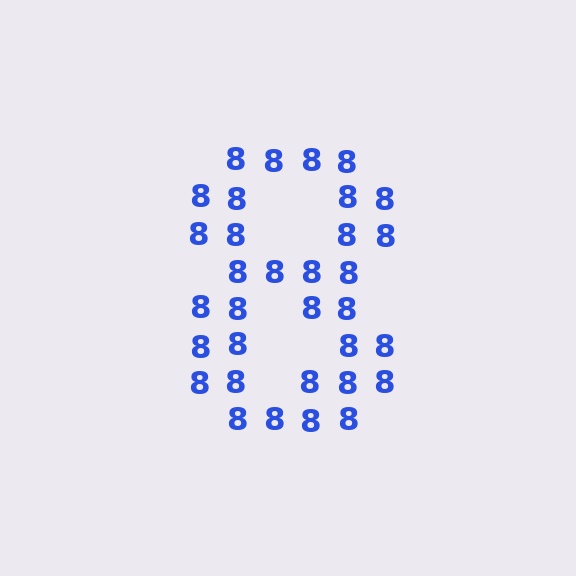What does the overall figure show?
The overall figure shows the digit 8.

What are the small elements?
The small elements are digit 8's.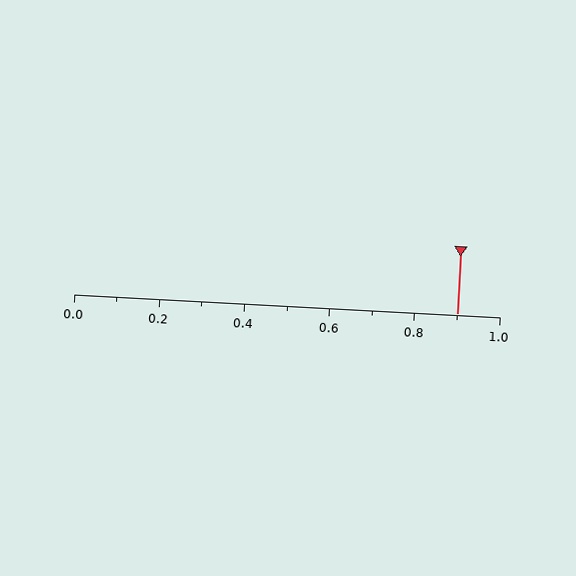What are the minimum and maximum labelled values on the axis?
The axis runs from 0.0 to 1.0.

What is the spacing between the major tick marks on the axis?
The major ticks are spaced 0.2 apart.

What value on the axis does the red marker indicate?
The marker indicates approximately 0.9.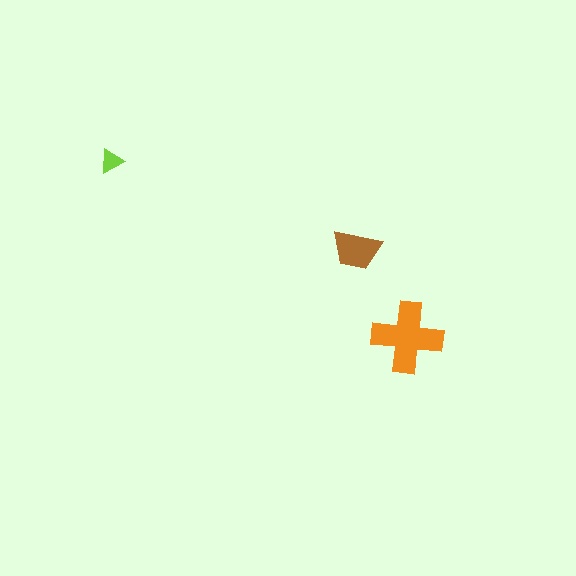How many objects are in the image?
There are 3 objects in the image.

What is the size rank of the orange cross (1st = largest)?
1st.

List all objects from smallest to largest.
The lime triangle, the brown trapezoid, the orange cross.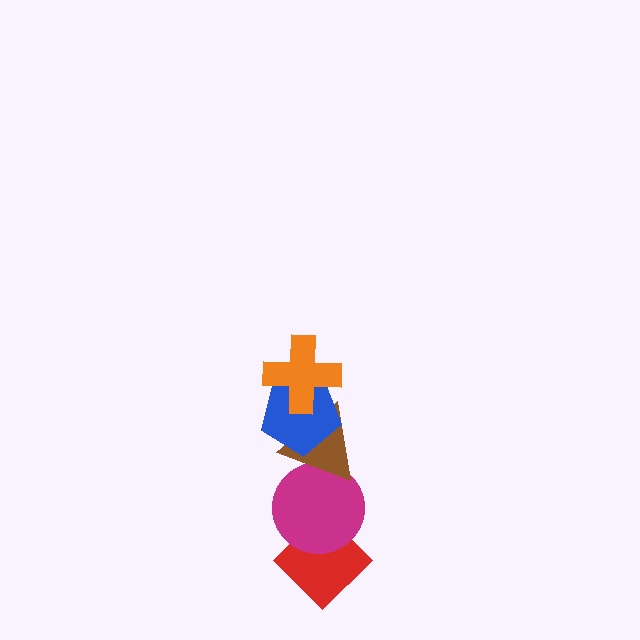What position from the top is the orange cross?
The orange cross is 1st from the top.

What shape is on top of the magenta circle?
The brown triangle is on top of the magenta circle.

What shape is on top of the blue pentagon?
The orange cross is on top of the blue pentagon.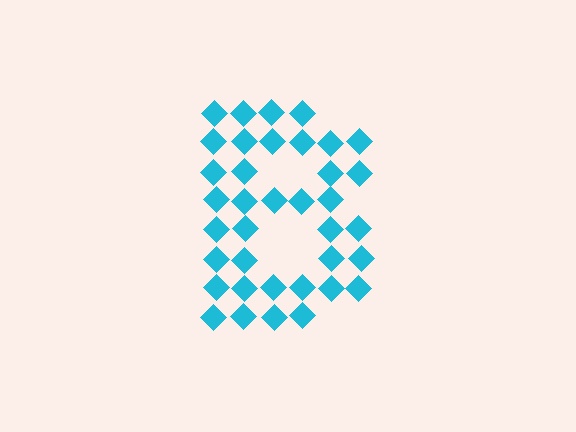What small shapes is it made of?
It is made of small diamonds.